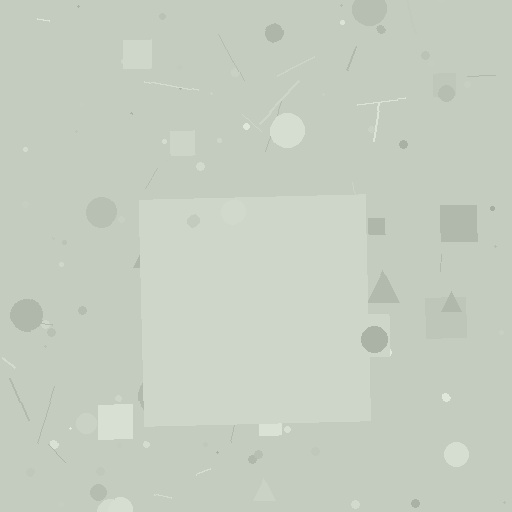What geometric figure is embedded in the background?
A square is embedded in the background.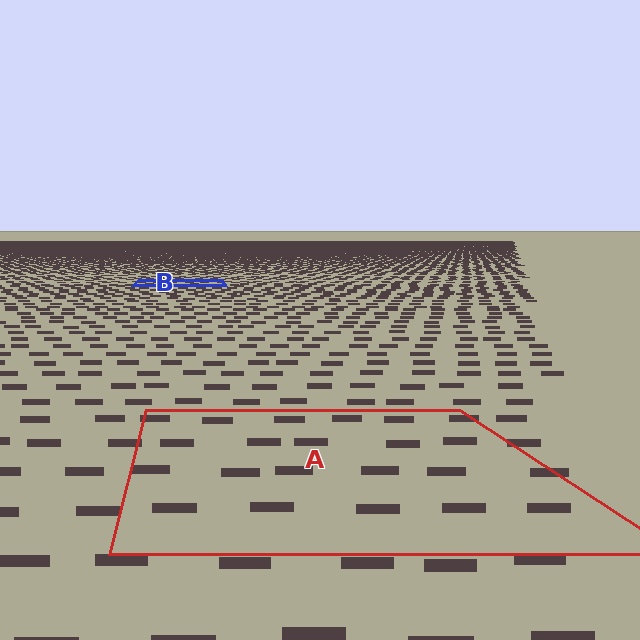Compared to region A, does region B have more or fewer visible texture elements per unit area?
Region B has more texture elements per unit area — they are packed more densely because it is farther away.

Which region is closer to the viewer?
Region A is closer. The texture elements there are larger and more spread out.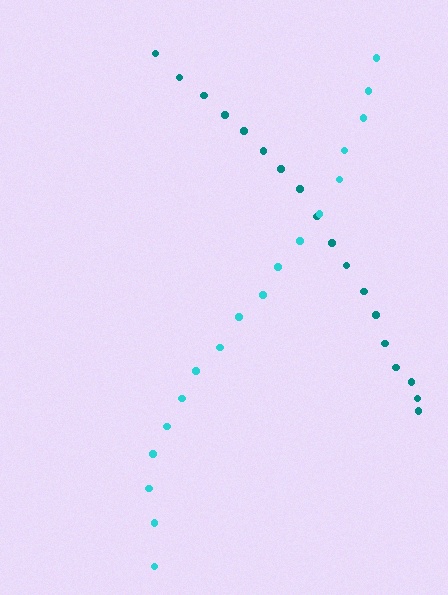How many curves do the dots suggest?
There are 2 distinct paths.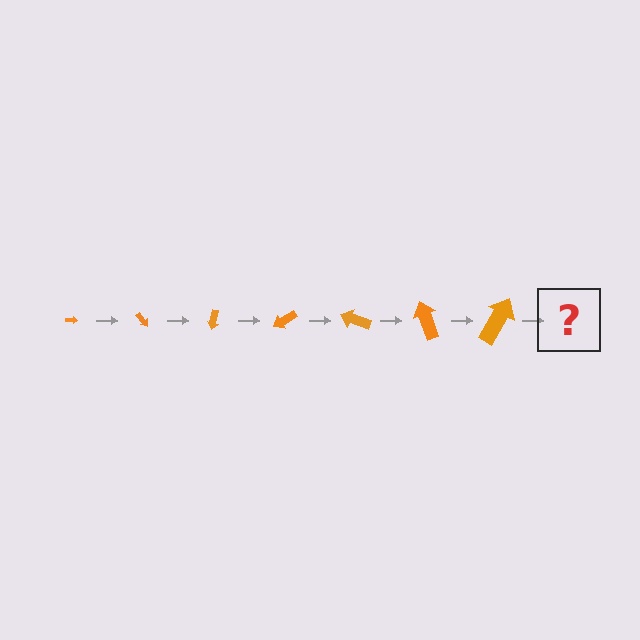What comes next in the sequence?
The next element should be an arrow, larger than the previous one and rotated 350 degrees from the start.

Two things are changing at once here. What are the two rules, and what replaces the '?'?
The two rules are that the arrow grows larger each step and it rotates 50 degrees each step. The '?' should be an arrow, larger than the previous one and rotated 350 degrees from the start.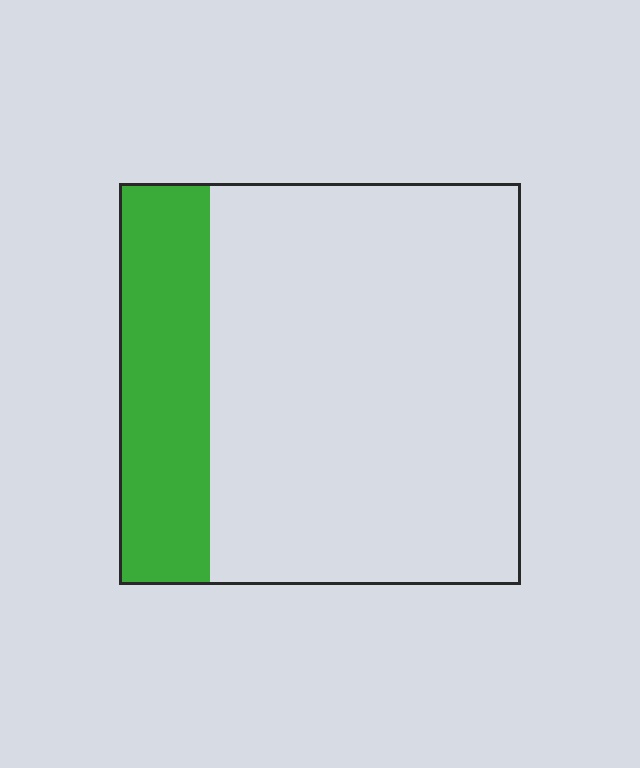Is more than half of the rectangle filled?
No.